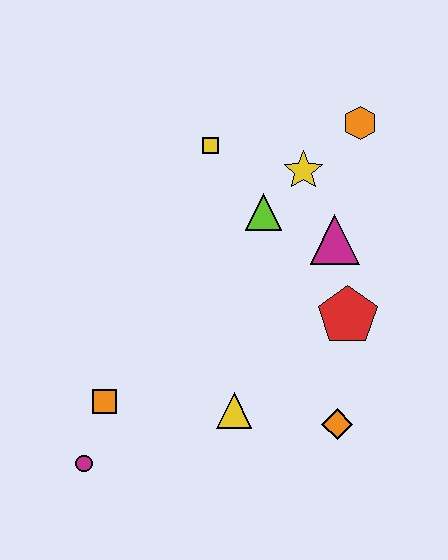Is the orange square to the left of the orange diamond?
Yes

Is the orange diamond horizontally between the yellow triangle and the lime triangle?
No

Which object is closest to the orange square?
The magenta circle is closest to the orange square.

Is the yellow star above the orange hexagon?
No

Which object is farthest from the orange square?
The orange hexagon is farthest from the orange square.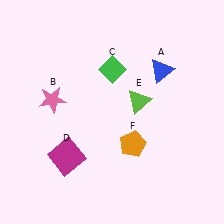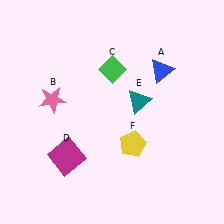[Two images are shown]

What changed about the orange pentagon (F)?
In Image 1, F is orange. In Image 2, it changed to yellow.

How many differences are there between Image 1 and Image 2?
There are 2 differences between the two images.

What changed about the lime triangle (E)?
In Image 1, E is lime. In Image 2, it changed to teal.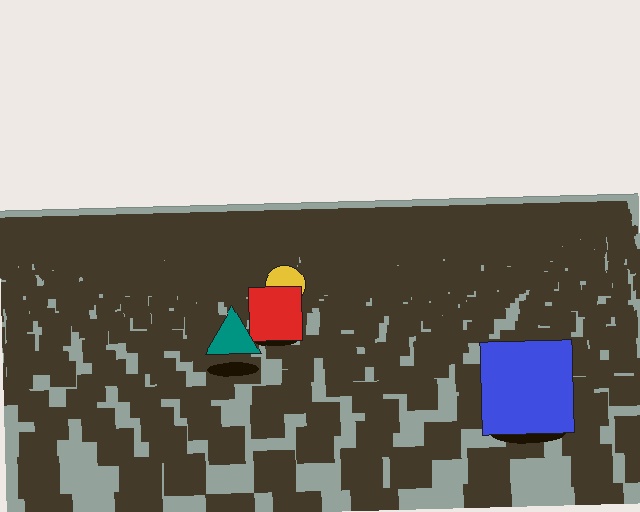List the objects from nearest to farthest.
From nearest to farthest: the blue square, the teal triangle, the red square, the yellow circle.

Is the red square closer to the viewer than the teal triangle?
No. The teal triangle is closer — you can tell from the texture gradient: the ground texture is coarser near it.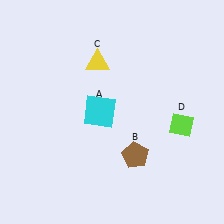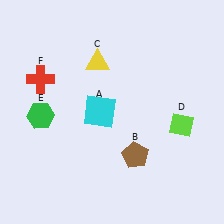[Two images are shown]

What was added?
A green hexagon (E), a red cross (F) were added in Image 2.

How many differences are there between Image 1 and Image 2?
There are 2 differences between the two images.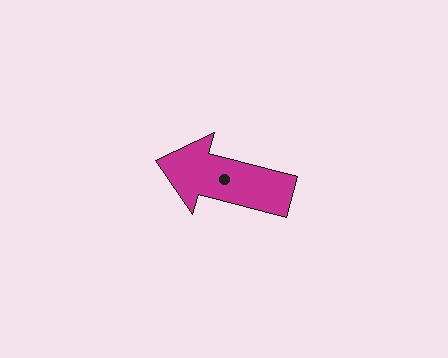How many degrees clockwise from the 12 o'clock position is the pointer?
Approximately 285 degrees.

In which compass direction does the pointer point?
West.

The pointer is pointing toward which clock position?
Roughly 9 o'clock.